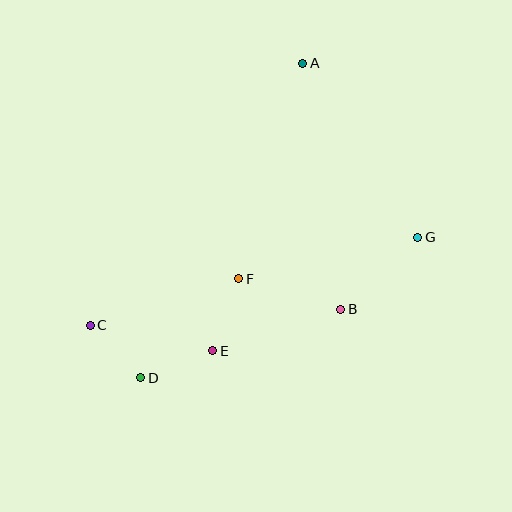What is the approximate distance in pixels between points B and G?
The distance between B and G is approximately 106 pixels.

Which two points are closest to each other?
Points C and D are closest to each other.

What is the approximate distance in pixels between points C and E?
The distance between C and E is approximately 125 pixels.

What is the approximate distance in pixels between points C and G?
The distance between C and G is approximately 339 pixels.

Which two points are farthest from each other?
Points A and D are farthest from each other.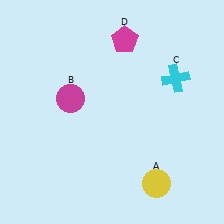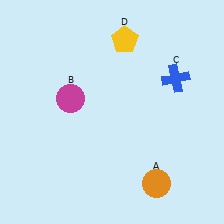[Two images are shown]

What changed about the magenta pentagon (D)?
In Image 1, D is magenta. In Image 2, it changed to yellow.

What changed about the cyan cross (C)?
In Image 1, C is cyan. In Image 2, it changed to blue.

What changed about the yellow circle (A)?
In Image 1, A is yellow. In Image 2, it changed to orange.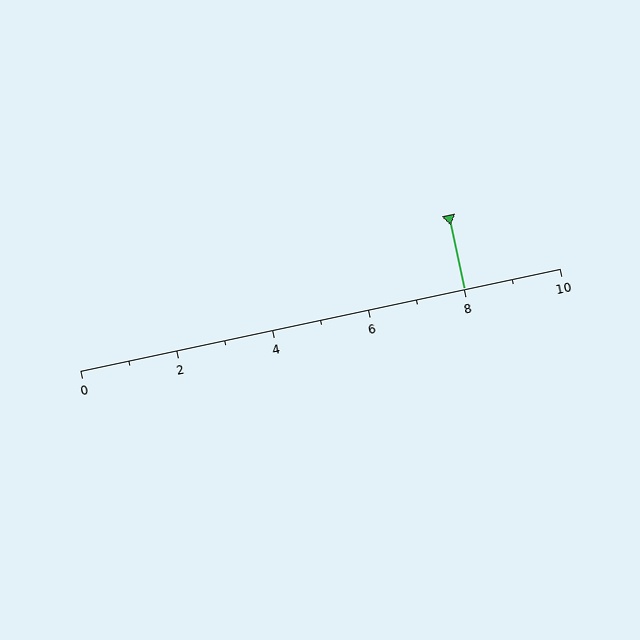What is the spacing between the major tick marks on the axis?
The major ticks are spaced 2 apart.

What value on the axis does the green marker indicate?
The marker indicates approximately 8.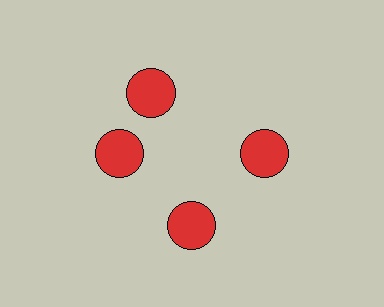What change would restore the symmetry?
The symmetry would be restored by rotating it back into even spacing with its neighbors so that all 4 circles sit at equal angles and equal distance from the center.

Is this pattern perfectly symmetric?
No. The 4 red circles are arranged in a ring, but one element near the 12 o'clock position is rotated out of alignment along the ring, breaking the 4-fold rotational symmetry.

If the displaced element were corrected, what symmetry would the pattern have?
It would have 4-fold rotational symmetry — the pattern would map onto itself every 90 degrees.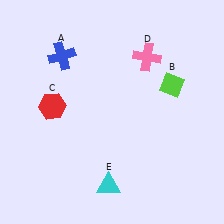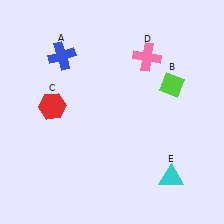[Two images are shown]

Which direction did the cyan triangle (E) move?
The cyan triangle (E) moved right.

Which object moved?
The cyan triangle (E) moved right.